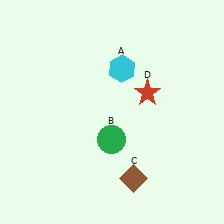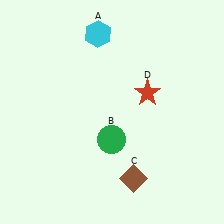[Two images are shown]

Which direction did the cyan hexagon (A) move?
The cyan hexagon (A) moved up.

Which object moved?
The cyan hexagon (A) moved up.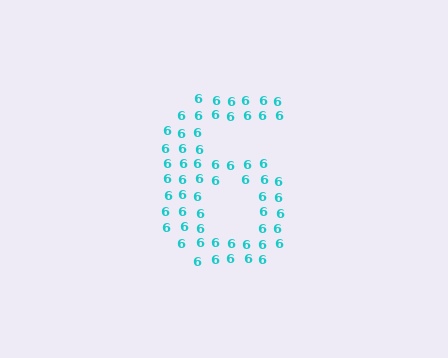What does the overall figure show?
The overall figure shows the digit 6.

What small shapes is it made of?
It is made of small digit 6's.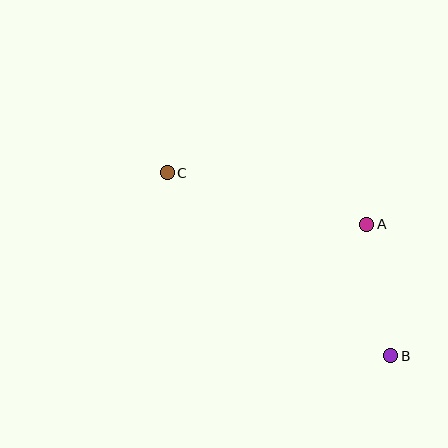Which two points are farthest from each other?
Points B and C are farthest from each other.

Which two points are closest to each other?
Points A and B are closest to each other.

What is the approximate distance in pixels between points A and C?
The distance between A and C is approximately 206 pixels.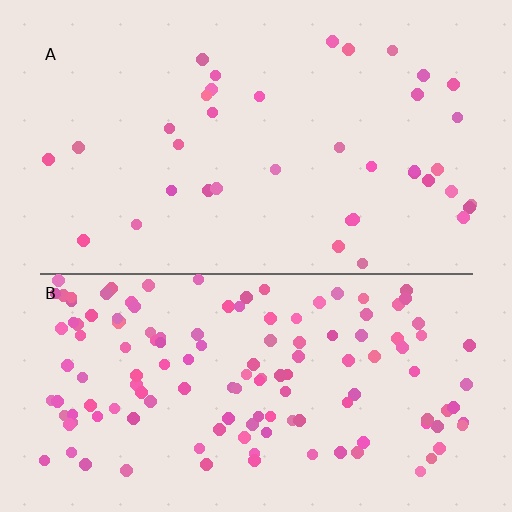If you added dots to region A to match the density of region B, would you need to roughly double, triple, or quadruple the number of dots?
Approximately quadruple.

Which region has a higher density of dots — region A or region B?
B (the bottom).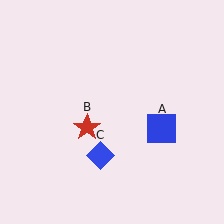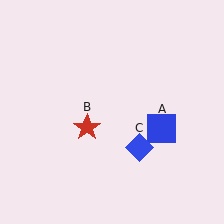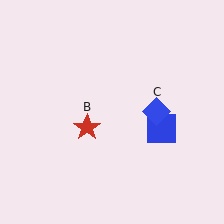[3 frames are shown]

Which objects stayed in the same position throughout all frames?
Blue square (object A) and red star (object B) remained stationary.